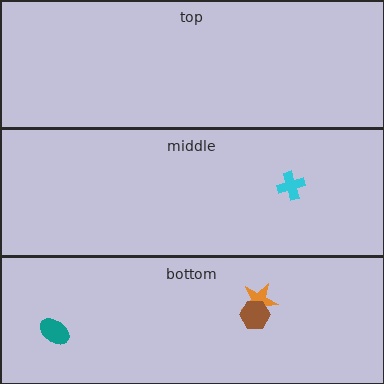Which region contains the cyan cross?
The middle region.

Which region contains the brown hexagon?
The bottom region.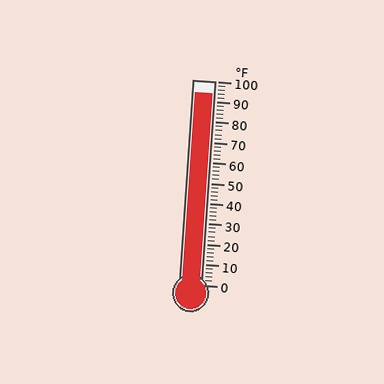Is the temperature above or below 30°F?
The temperature is above 30°F.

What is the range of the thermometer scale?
The thermometer scale ranges from 0°F to 100°F.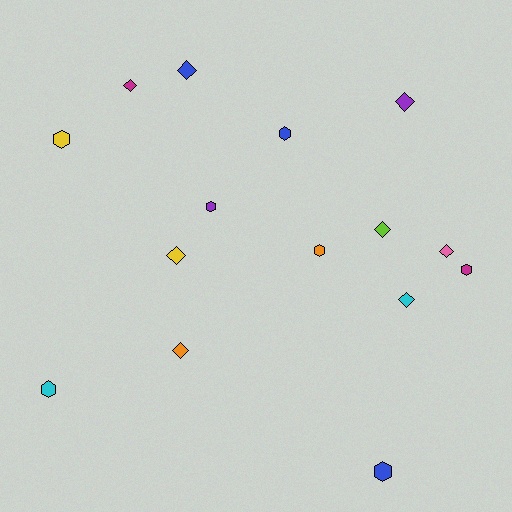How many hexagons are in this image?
There are 7 hexagons.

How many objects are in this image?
There are 15 objects.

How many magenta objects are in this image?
There are 2 magenta objects.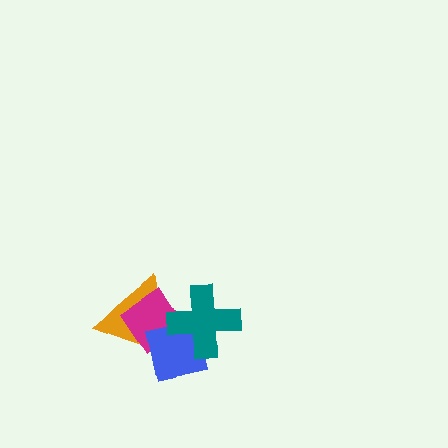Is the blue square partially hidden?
Yes, it is partially covered by another shape.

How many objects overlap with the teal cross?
3 objects overlap with the teal cross.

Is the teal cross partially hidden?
No, no other shape covers it.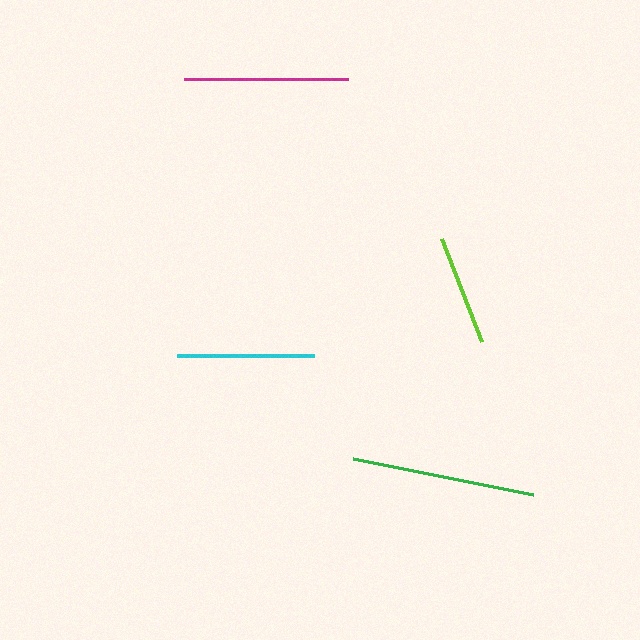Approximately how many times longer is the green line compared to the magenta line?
The green line is approximately 1.1 times the length of the magenta line.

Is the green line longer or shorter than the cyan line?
The green line is longer than the cyan line.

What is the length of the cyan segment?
The cyan segment is approximately 137 pixels long.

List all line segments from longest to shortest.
From longest to shortest: green, magenta, cyan, lime.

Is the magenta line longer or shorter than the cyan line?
The magenta line is longer than the cyan line.